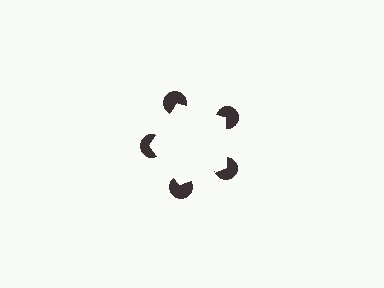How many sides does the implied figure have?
5 sides.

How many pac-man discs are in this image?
There are 5 — one at each vertex of the illusory pentagon.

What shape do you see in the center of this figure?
An illusory pentagon — its edges are inferred from the aligned wedge cuts in the pac-man discs, not physically drawn.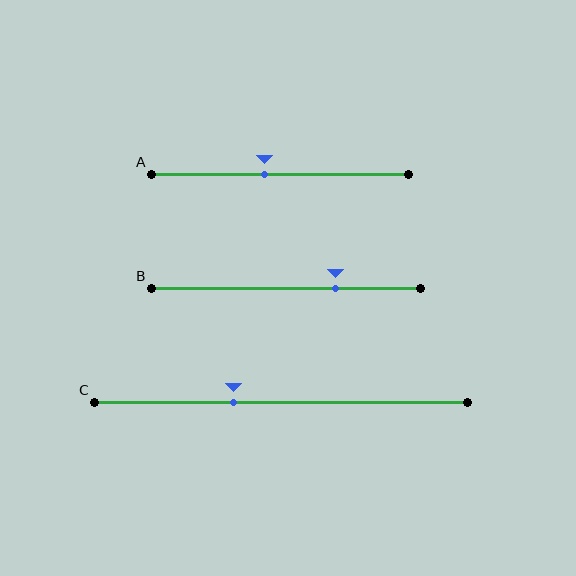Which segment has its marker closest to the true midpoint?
Segment A has its marker closest to the true midpoint.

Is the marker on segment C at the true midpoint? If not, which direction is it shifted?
No, the marker on segment C is shifted to the left by about 13% of the segment length.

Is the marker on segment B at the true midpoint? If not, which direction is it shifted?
No, the marker on segment B is shifted to the right by about 19% of the segment length.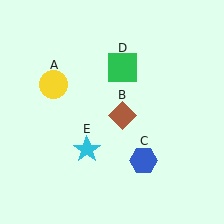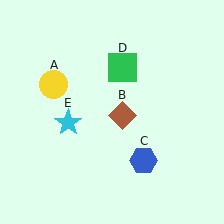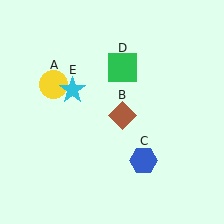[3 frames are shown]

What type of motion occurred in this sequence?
The cyan star (object E) rotated clockwise around the center of the scene.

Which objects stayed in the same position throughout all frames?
Yellow circle (object A) and brown diamond (object B) and blue hexagon (object C) and green square (object D) remained stationary.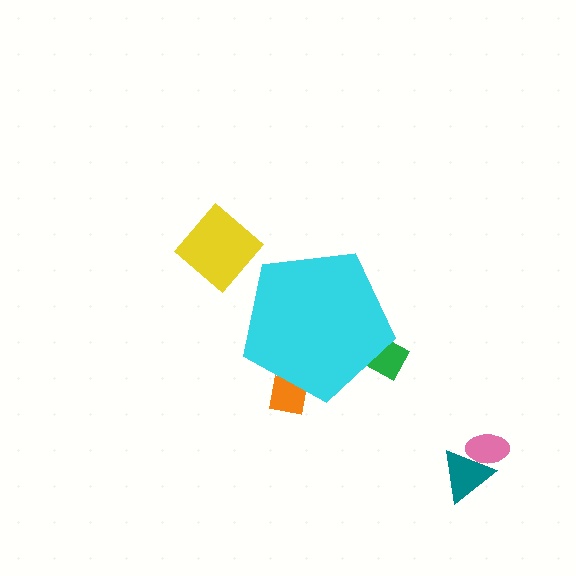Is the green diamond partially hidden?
Yes, the green diamond is partially hidden behind the cyan pentagon.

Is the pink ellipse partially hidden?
No, the pink ellipse is fully visible.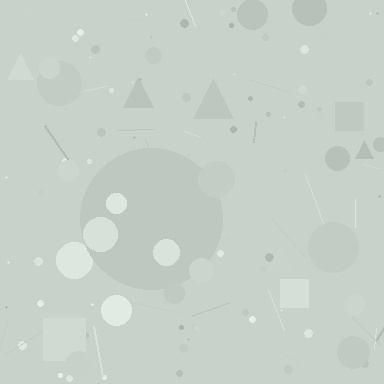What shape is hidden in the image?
A circle is hidden in the image.